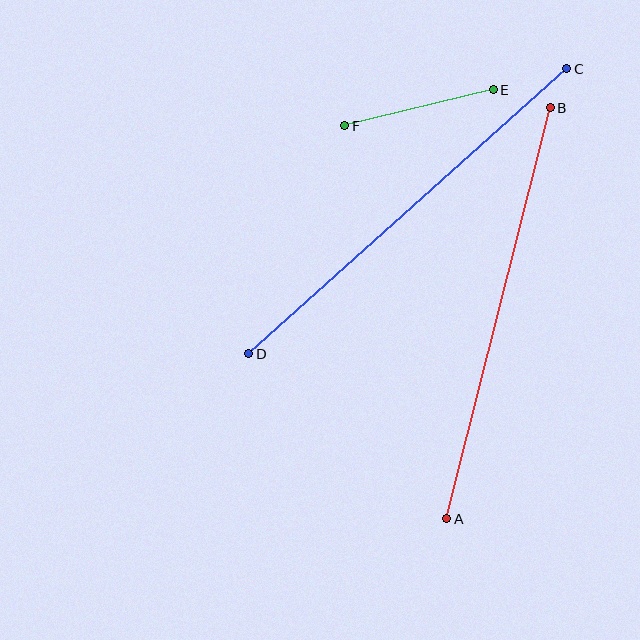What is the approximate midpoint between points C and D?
The midpoint is at approximately (408, 211) pixels.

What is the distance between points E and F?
The distance is approximately 153 pixels.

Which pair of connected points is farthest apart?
Points C and D are farthest apart.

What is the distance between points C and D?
The distance is approximately 427 pixels.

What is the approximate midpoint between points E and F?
The midpoint is at approximately (419, 108) pixels.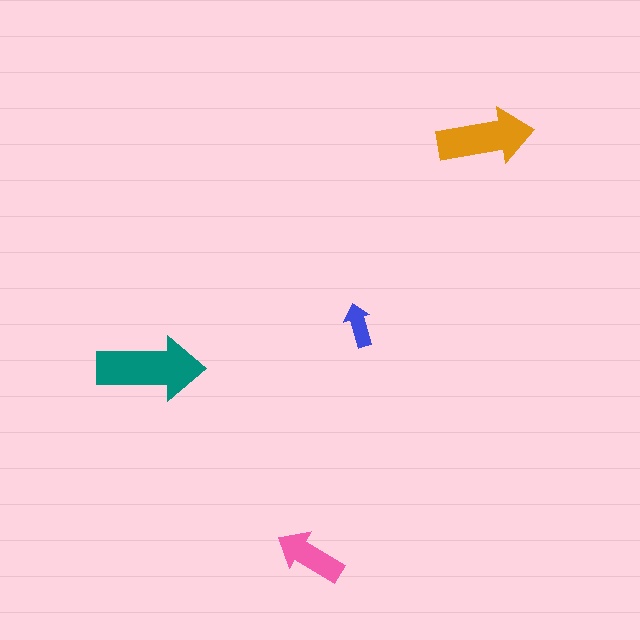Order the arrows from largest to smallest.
the teal one, the orange one, the pink one, the blue one.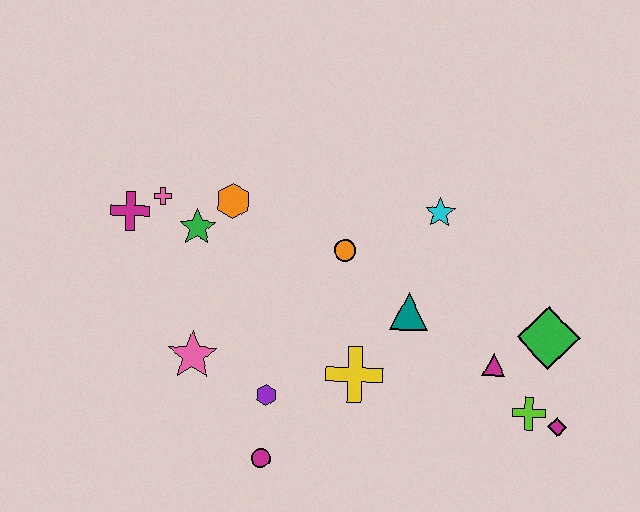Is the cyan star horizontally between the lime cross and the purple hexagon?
Yes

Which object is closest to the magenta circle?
The purple hexagon is closest to the magenta circle.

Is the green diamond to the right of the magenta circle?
Yes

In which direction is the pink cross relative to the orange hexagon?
The pink cross is to the left of the orange hexagon.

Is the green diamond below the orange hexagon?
Yes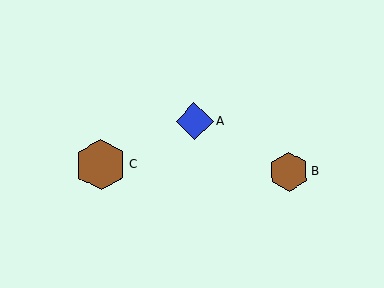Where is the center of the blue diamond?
The center of the blue diamond is at (194, 121).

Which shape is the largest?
The brown hexagon (labeled C) is the largest.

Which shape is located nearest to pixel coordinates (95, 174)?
The brown hexagon (labeled C) at (101, 165) is nearest to that location.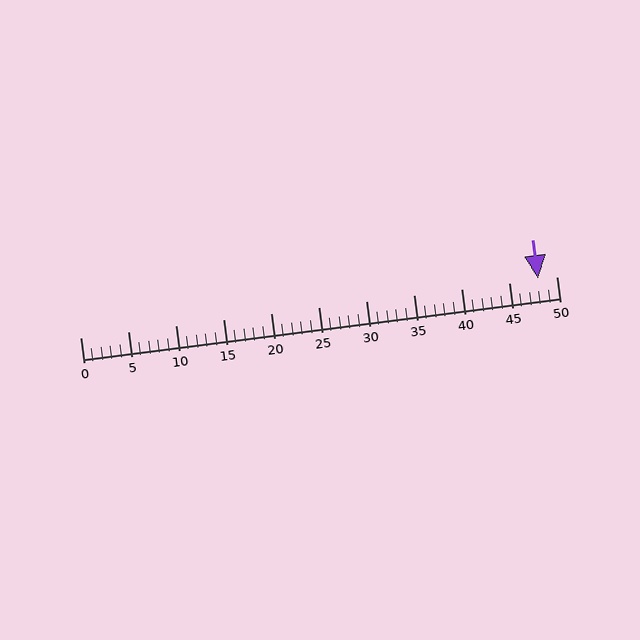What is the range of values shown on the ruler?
The ruler shows values from 0 to 50.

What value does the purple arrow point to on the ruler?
The purple arrow points to approximately 48.